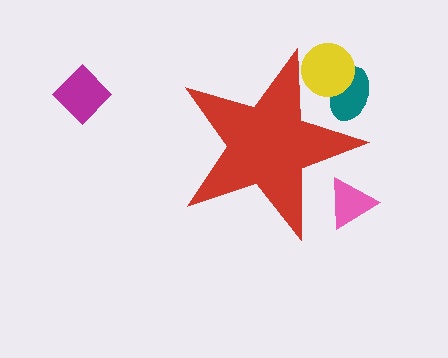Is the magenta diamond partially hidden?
No, the magenta diamond is fully visible.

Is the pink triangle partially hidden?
Yes, the pink triangle is partially hidden behind the red star.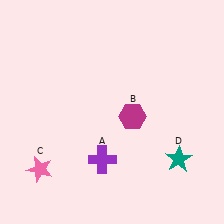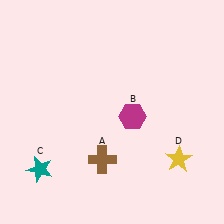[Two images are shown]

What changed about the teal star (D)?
In Image 1, D is teal. In Image 2, it changed to yellow.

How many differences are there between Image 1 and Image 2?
There are 3 differences between the two images.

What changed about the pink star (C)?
In Image 1, C is pink. In Image 2, it changed to teal.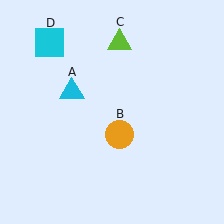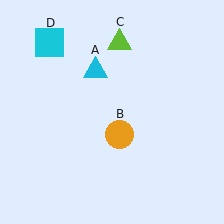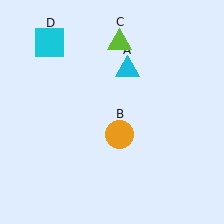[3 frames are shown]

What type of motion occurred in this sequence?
The cyan triangle (object A) rotated clockwise around the center of the scene.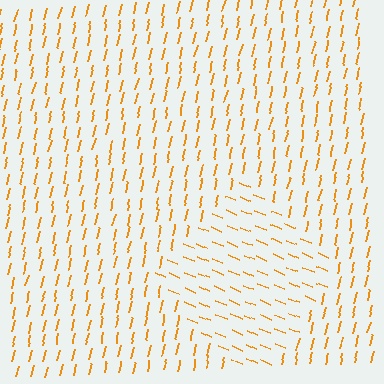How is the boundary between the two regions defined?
The boundary is defined purely by a change in line orientation (approximately 82 degrees difference). All lines are the same color and thickness.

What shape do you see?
I see a diamond.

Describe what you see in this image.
The image is filled with small orange line segments. A diamond region in the image has lines oriented differently from the surrounding lines, creating a visible texture boundary.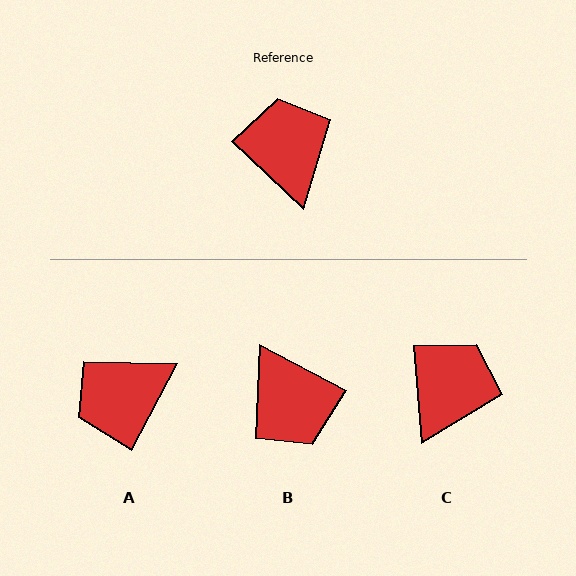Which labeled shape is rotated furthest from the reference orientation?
B, about 165 degrees away.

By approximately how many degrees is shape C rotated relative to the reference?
Approximately 42 degrees clockwise.